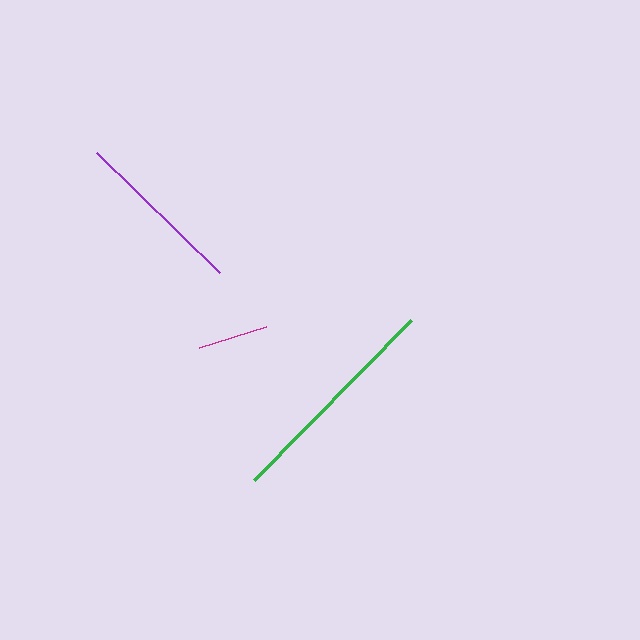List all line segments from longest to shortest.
From longest to shortest: green, purple, magenta.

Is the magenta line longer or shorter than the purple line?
The purple line is longer than the magenta line.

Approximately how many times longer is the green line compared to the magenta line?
The green line is approximately 3.2 times the length of the magenta line.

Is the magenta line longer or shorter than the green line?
The green line is longer than the magenta line.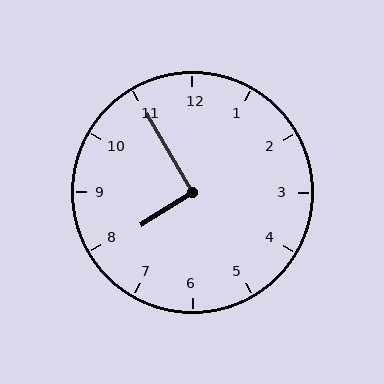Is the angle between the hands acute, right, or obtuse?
It is right.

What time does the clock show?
7:55.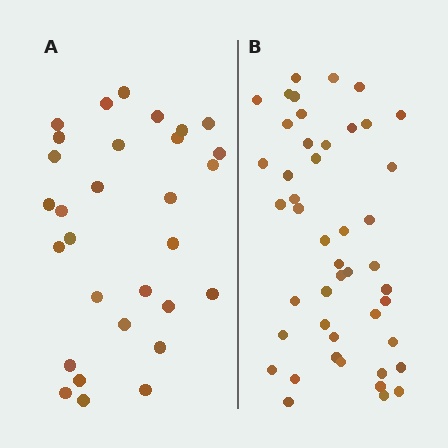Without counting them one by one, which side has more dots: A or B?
Region B (the right region) has more dots.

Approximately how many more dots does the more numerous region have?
Region B has approximately 15 more dots than region A.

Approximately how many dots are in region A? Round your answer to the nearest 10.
About 30 dots.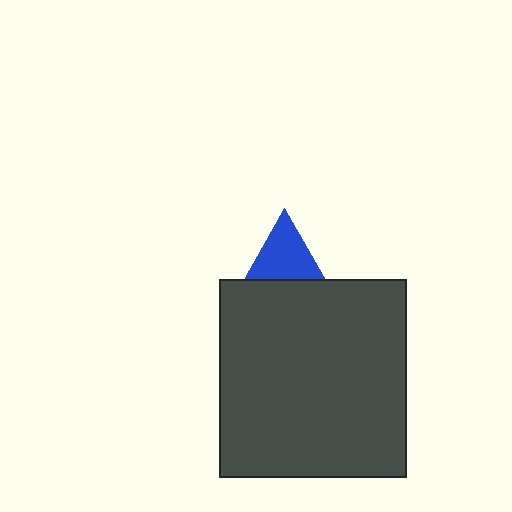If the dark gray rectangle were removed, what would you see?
You would see the complete blue triangle.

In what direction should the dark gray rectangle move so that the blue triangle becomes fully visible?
The dark gray rectangle should move down. That is the shortest direction to clear the overlap and leave the blue triangle fully visible.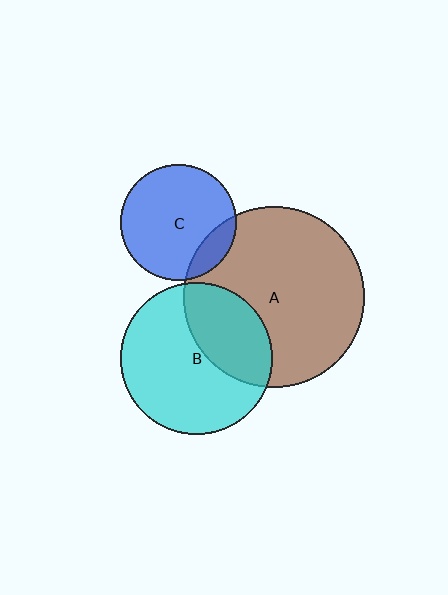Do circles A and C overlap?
Yes.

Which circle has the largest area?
Circle A (brown).